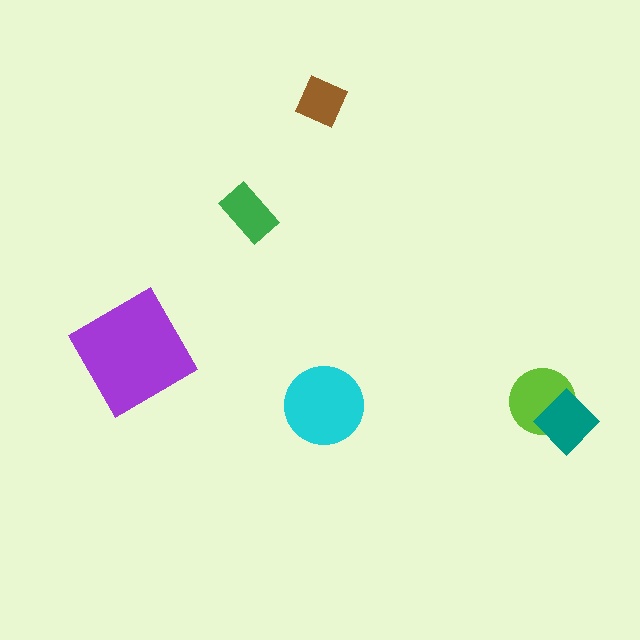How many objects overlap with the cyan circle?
0 objects overlap with the cyan circle.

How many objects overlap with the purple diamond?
0 objects overlap with the purple diamond.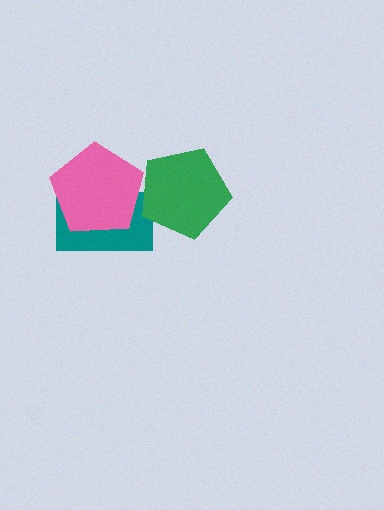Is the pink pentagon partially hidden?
Yes, it is partially covered by another shape.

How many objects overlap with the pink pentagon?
2 objects overlap with the pink pentagon.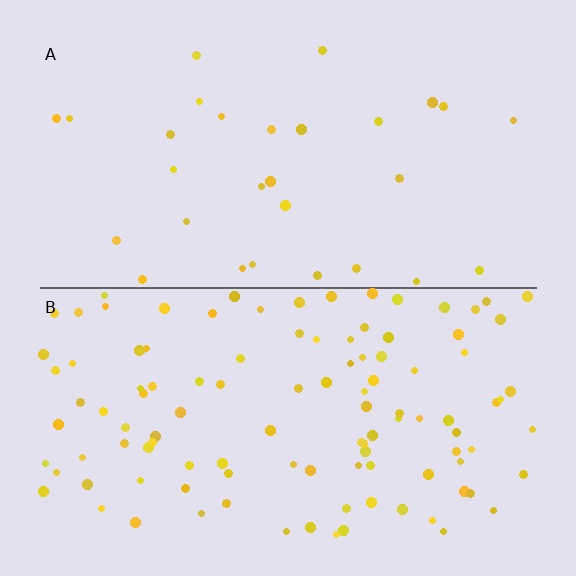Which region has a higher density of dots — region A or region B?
B (the bottom).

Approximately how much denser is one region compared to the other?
Approximately 3.8× — region B over region A.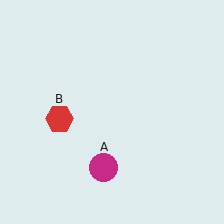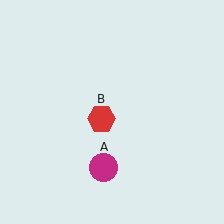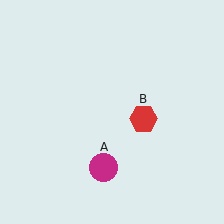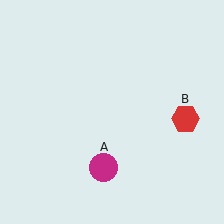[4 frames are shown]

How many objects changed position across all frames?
1 object changed position: red hexagon (object B).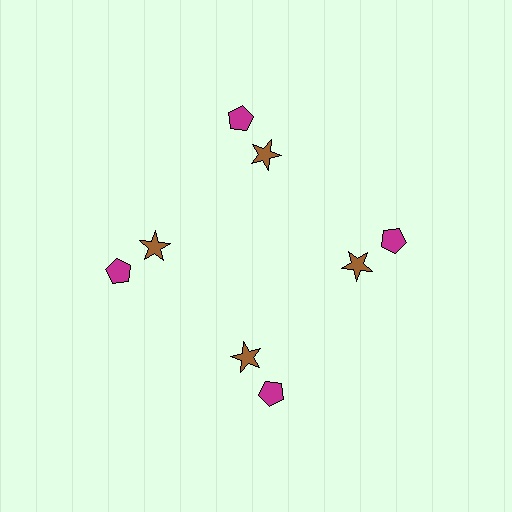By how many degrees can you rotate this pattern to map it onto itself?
The pattern maps onto itself every 90 degrees of rotation.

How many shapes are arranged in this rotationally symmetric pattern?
There are 8 shapes, arranged in 4 groups of 2.